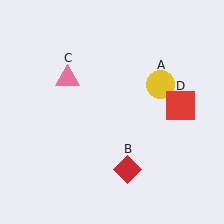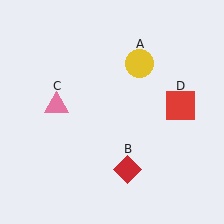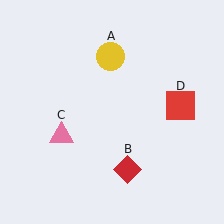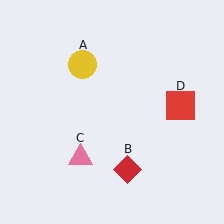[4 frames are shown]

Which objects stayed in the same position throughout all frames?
Red diamond (object B) and red square (object D) remained stationary.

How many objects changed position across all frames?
2 objects changed position: yellow circle (object A), pink triangle (object C).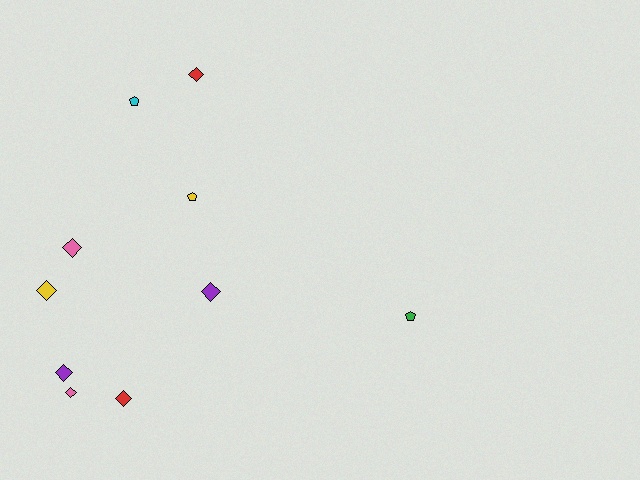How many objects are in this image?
There are 10 objects.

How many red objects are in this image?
There are 2 red objects.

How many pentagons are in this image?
There are 3 pentagons.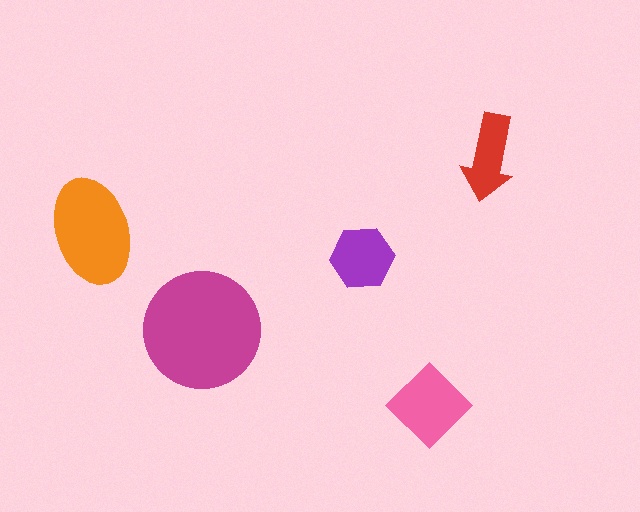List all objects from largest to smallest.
The magenta circle, the orange ellipse, the pink diamond, the purple hexagon, the red arrow.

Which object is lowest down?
The pink diamond is bottommost.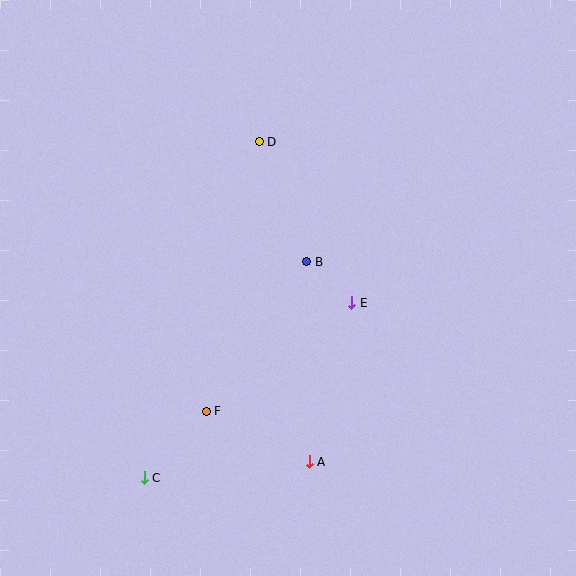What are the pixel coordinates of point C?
Point C is at (144, 478).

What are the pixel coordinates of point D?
Point D is at (259, 142).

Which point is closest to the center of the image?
Point B at (307, 262) is closest to the center.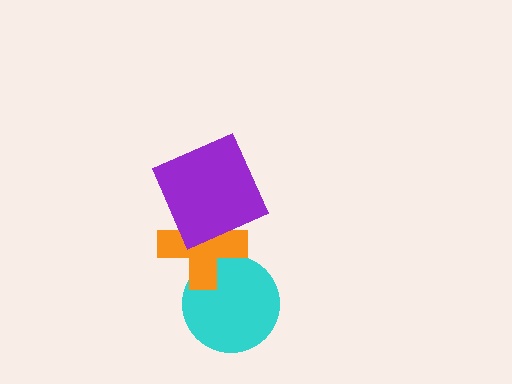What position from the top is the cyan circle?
The cyan circle is 3rd from the top.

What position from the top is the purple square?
The purple square is 1st from the top.